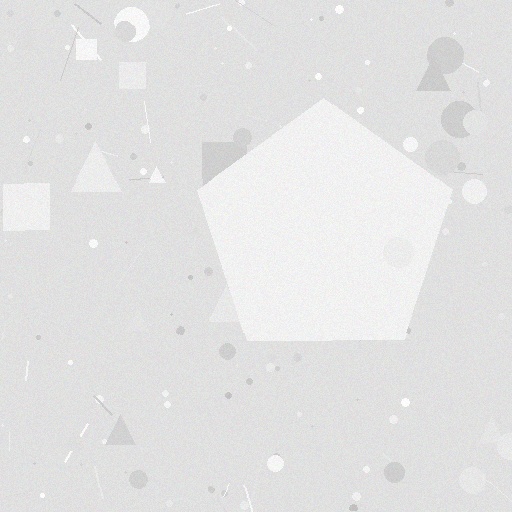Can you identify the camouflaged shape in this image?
The camouflaged shape is a pentagon.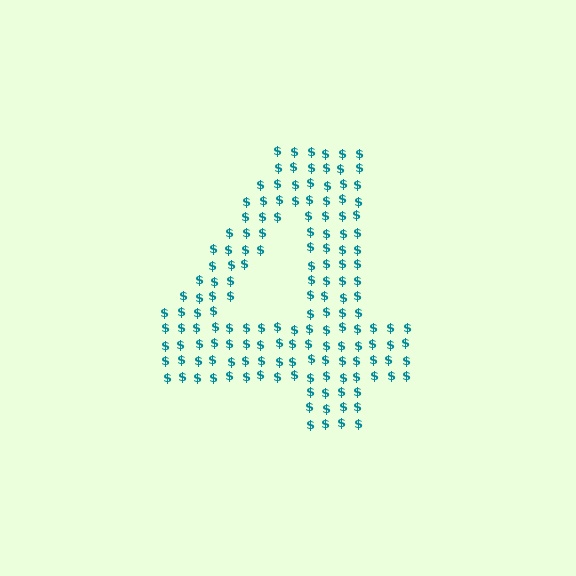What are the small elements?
The small elements are dollar signs.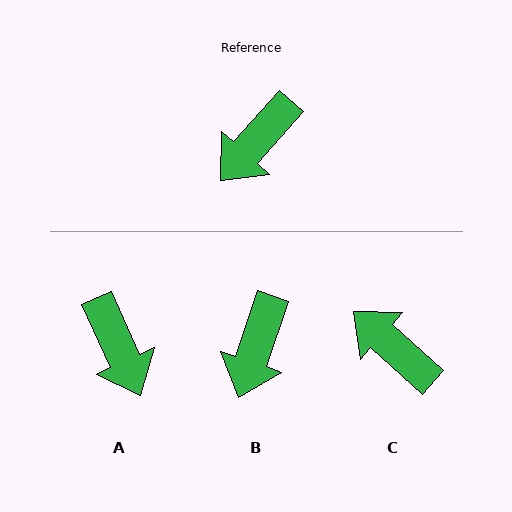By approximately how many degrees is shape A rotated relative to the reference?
Approximately 67 degrees counter-clockwise.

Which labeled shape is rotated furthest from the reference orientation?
C, about 90 degrees away.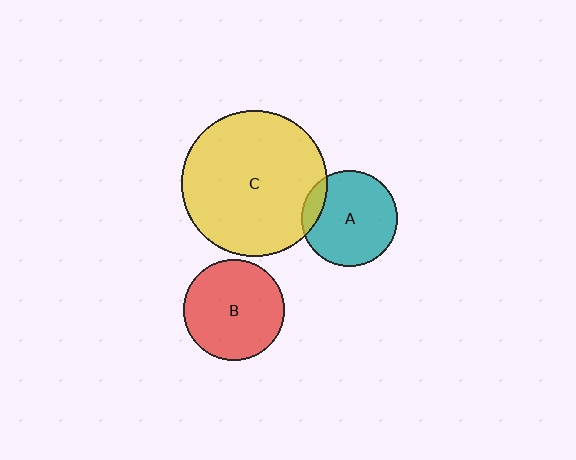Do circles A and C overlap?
Yes.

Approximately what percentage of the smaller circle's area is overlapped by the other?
Approximately 10%.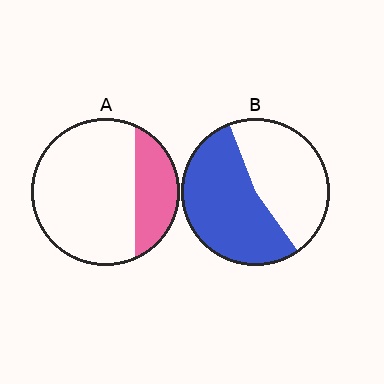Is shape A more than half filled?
No.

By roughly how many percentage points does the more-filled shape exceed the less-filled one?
By roughly 30 percentage points (B over A).